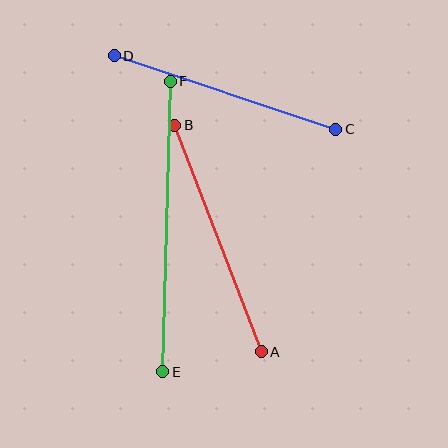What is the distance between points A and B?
The distance is approximately 242 pixels.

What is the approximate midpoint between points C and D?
The midpoint is at approximately (225, 93) pixels.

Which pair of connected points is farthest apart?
Points E and F are farthest apart.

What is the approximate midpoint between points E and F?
The midpoint is at approximately (167, 226) pixels.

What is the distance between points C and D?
The distance is approximately 233 pixels.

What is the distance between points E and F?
The distance is approximately 291 pixels.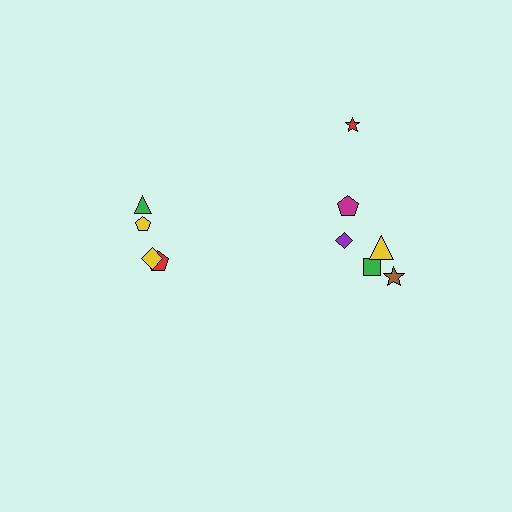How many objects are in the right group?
There are 6 objects.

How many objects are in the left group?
There are 4 objects.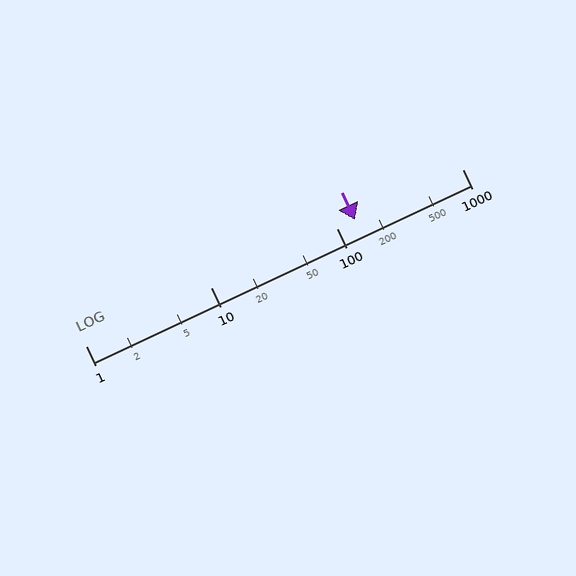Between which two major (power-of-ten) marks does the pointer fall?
The pointer is between 100 and 1000.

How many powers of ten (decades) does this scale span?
The scale spans 3 decades, from 1 to 1000.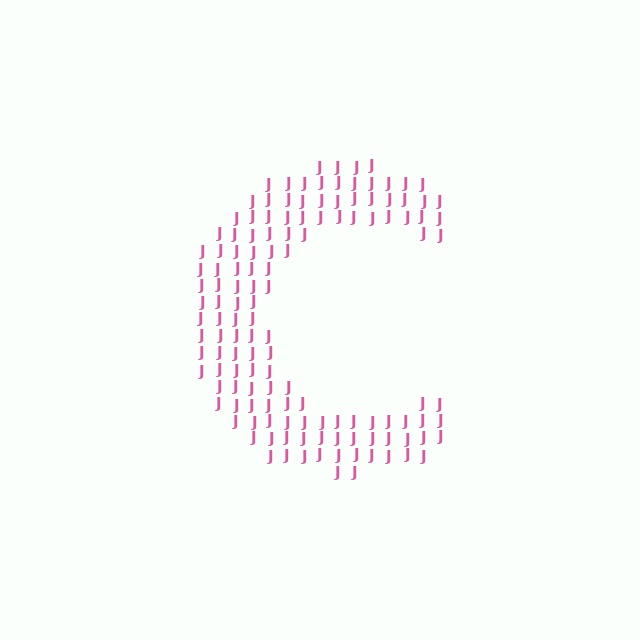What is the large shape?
The large shape is the letter C.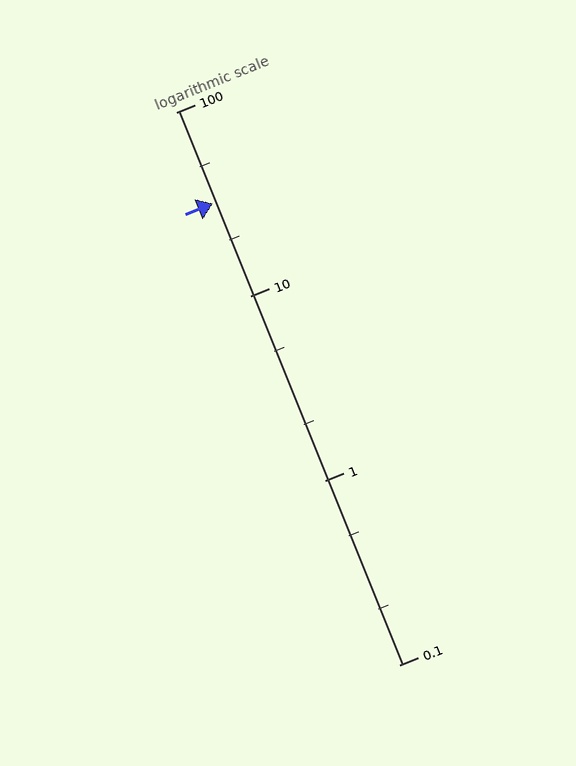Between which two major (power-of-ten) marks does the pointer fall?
The pointer is between 10 and 100.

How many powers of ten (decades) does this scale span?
The scale spans 3 decades, from 0.1 to 100.